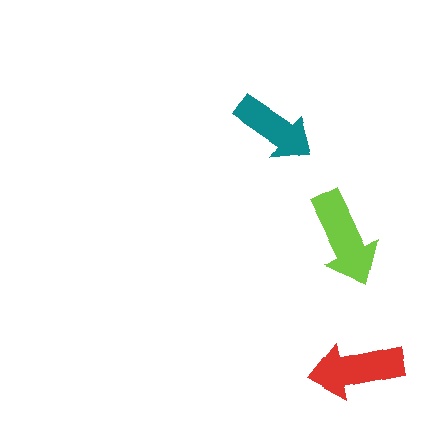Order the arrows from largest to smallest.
the lime one, the red one, the teal one.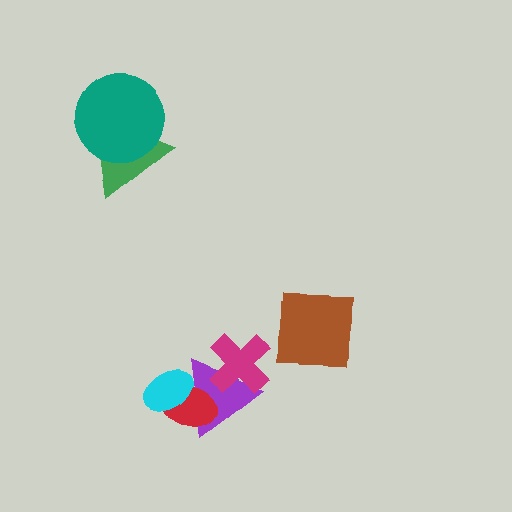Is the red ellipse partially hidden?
Yes, it is partially covered by another shape.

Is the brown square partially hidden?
No, no other shape covers it.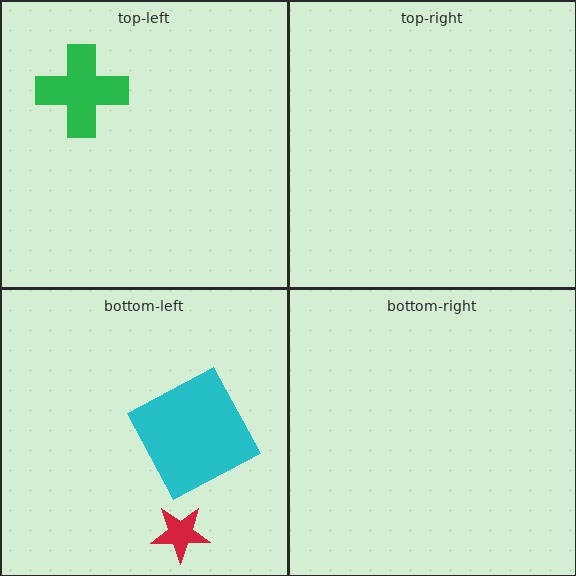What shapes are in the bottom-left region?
The red star, the cyan square.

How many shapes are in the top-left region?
1.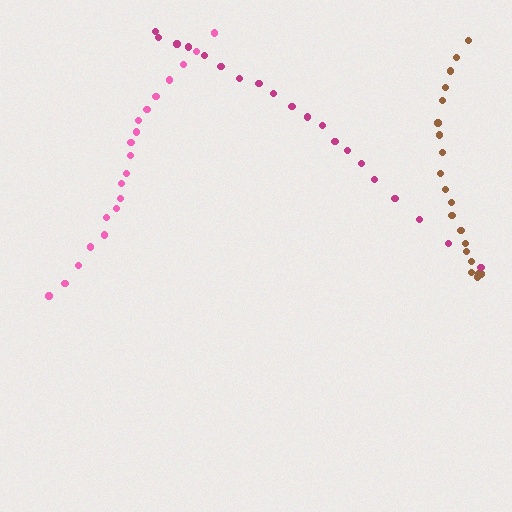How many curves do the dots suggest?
There are 3 distinct paths.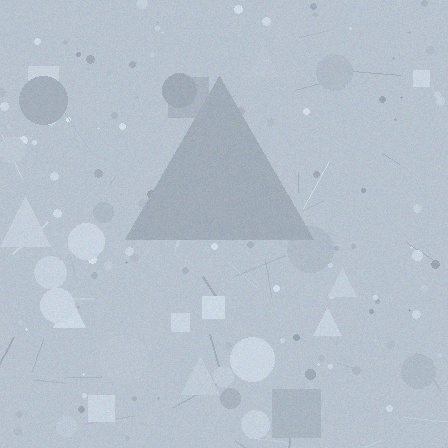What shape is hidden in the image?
A triangle is hidden in the image.